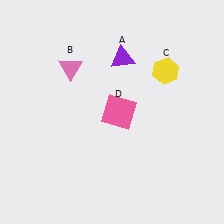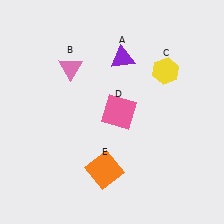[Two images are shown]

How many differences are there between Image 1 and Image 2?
There is 1 difference between the two images.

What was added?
An orange square (E) was added in Image 2.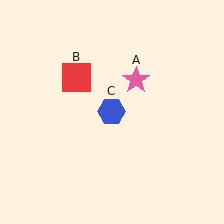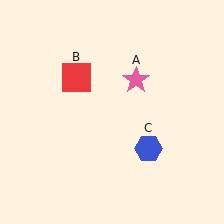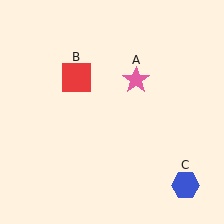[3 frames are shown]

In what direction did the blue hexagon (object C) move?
The blue hexagon (object C) moved down and to the right.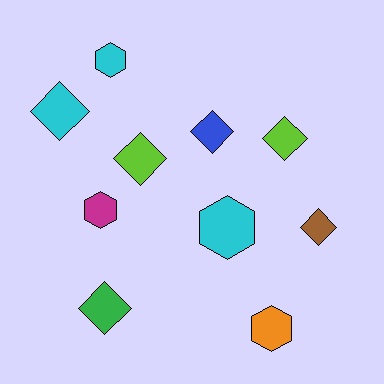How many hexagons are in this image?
There are 4 hexagons.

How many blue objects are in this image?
There is 1 blue object.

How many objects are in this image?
There are 10 objects.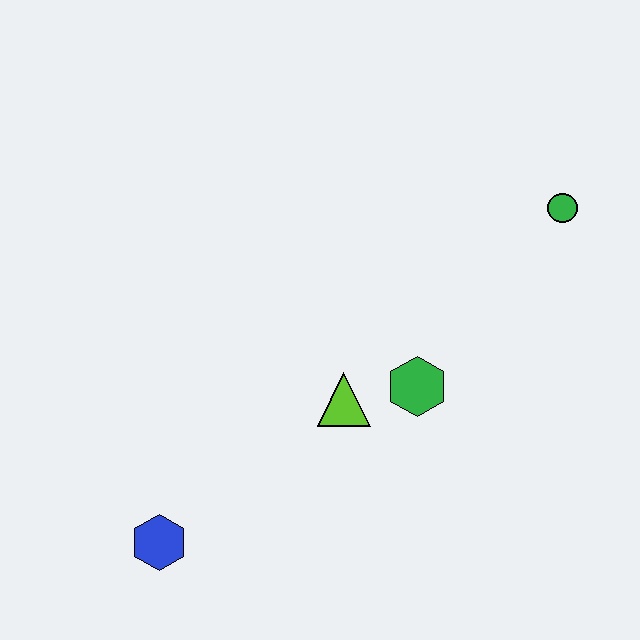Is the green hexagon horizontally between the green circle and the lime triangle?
Yes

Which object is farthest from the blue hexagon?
The green circle is farthest from the blue hexagon.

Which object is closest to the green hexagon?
The lime triangle is closest to the green hexagon.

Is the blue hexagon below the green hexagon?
Yes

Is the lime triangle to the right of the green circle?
No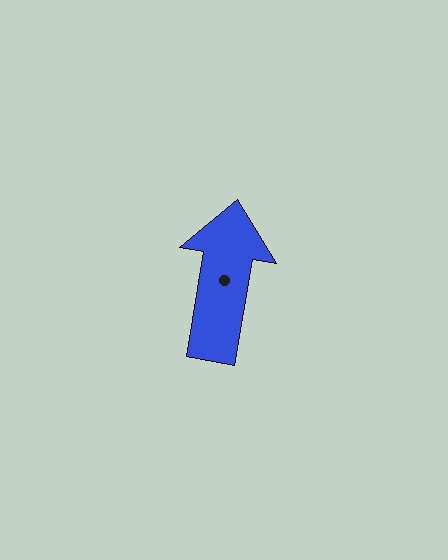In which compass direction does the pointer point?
North.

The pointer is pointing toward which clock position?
Roughly 12 o'clock.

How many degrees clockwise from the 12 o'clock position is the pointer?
Approximately 9 degrees.